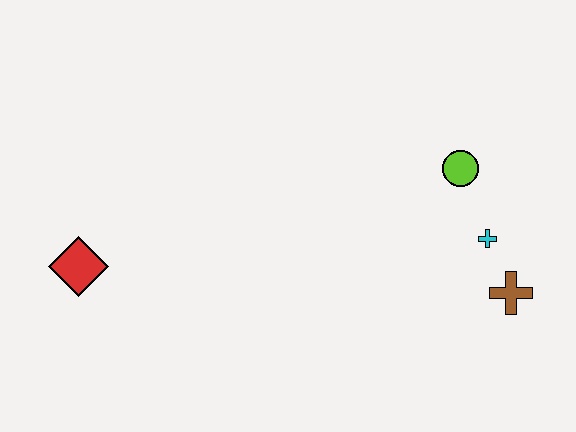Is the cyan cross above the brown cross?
Yes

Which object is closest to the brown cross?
The cyan cross is closest to the brown cross.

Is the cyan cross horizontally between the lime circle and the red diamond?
No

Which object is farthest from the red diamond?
The brown cross is farthest from the red diamond.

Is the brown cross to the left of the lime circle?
No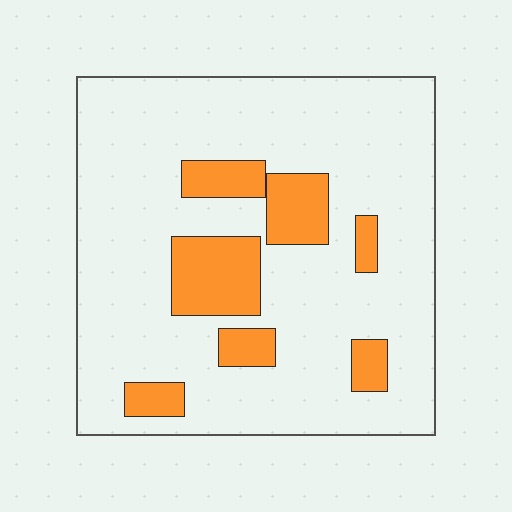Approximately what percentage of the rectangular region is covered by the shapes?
Approximately 15%.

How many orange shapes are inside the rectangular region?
7.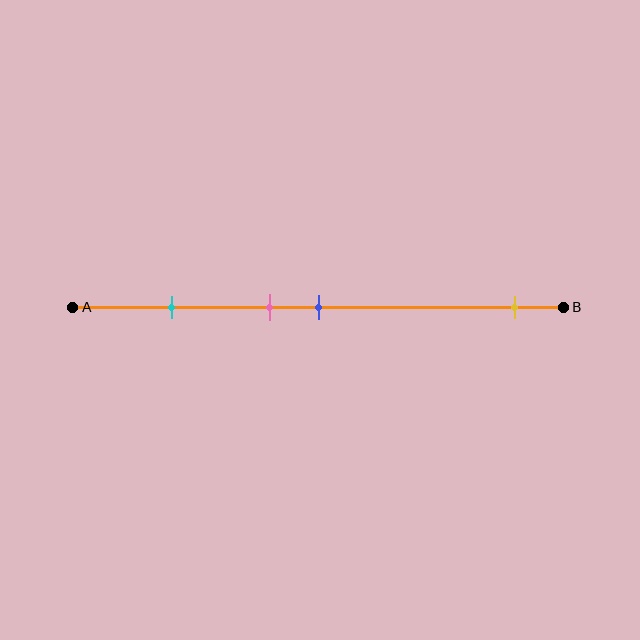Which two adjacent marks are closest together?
The pink and blue marks are the closest adjacent pair.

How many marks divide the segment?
There are 4 marks dividing the segment.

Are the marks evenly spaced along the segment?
No, the marks are not evenly spaced.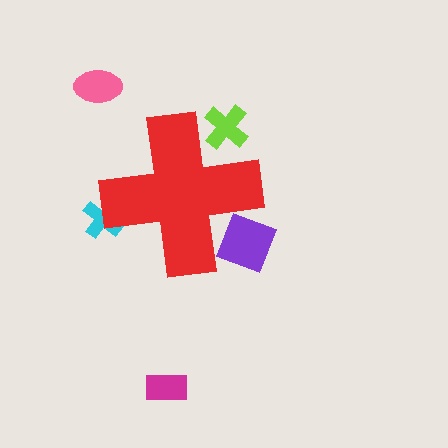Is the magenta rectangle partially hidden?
No, the magenta rectangle is fully visible.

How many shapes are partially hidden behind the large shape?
3 shapes are partially hidden.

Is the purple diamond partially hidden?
Yes, the purple diamond is partially hidden behind the red cross.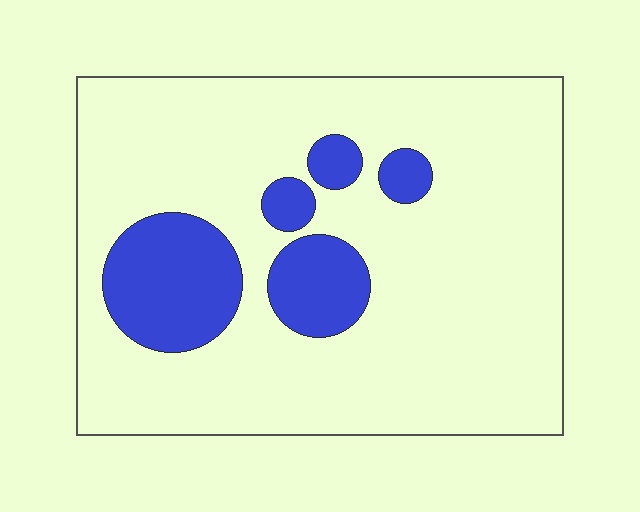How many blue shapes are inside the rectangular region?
5.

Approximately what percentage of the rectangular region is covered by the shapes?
Approximately 20%.